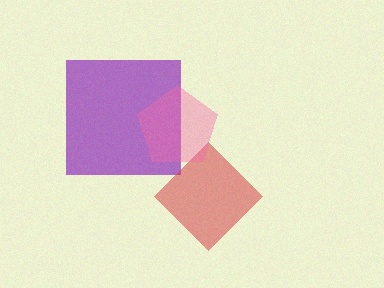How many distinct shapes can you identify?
There are 3 distinct shapes: a purple square, a red diamond, a pink pentagon.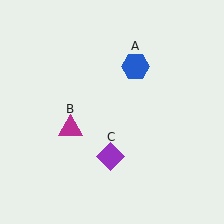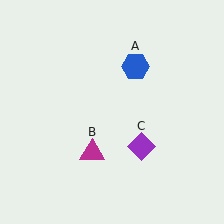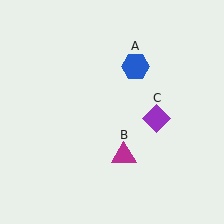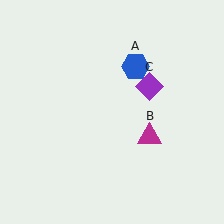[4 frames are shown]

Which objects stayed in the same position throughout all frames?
Blue hexagon (object A) remained stationary.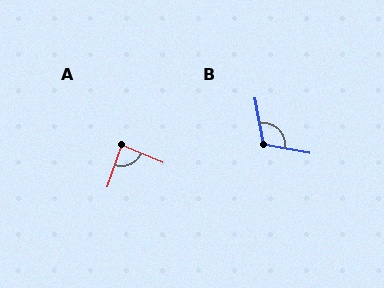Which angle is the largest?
B, at approximately 111 degrees.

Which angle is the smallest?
A, at approximately 85 degrees.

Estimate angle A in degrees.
Approximately 85 degrees.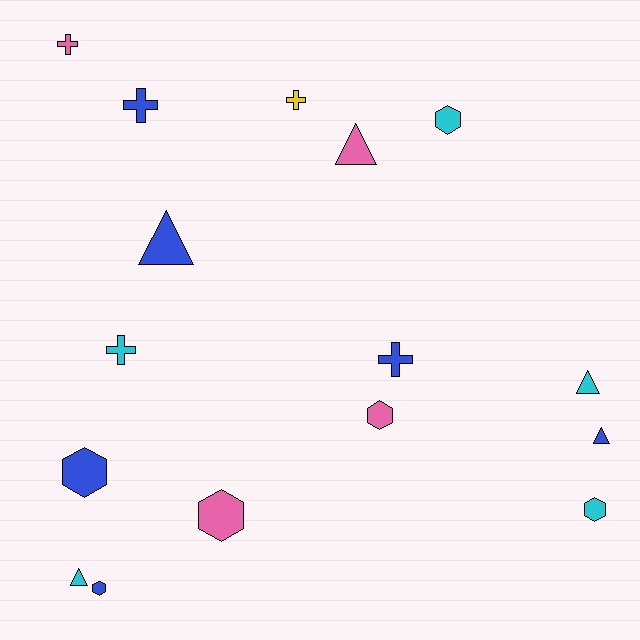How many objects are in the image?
There are 16 objects.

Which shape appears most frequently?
Hexagon, with 6 objects.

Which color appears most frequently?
Blue, with 6 objects.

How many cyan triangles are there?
There are 2 cyan triangles.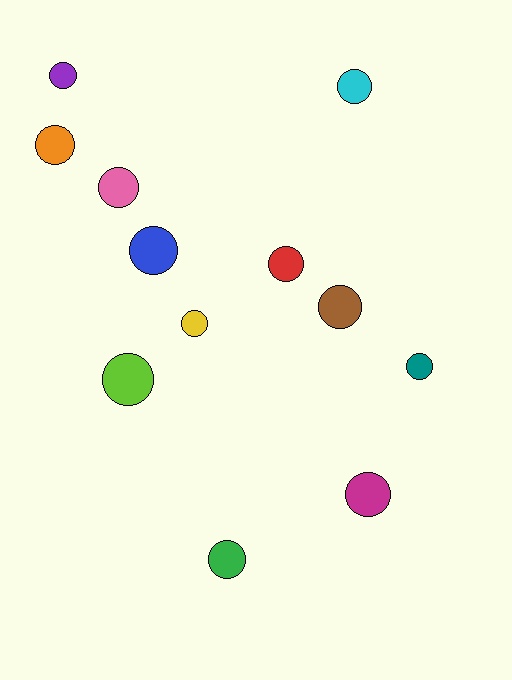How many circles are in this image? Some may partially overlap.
There are 12 circles.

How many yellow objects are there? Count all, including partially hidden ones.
There is 1 yellow object.